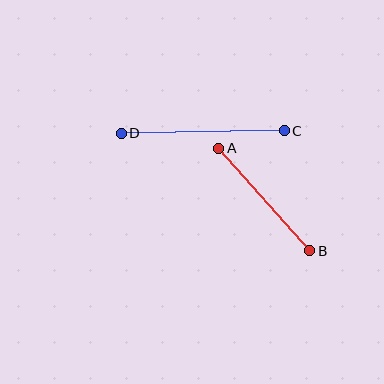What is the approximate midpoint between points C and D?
The midpoint is at approximately (203, 132) pixels.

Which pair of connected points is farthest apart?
Points C and D are farthest apart.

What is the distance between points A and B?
The distance is approximately 137 pixels.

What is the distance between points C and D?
The distance is approximately 163 pixels.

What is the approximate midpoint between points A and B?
The midpoint is at approximately (264, 199) pixels.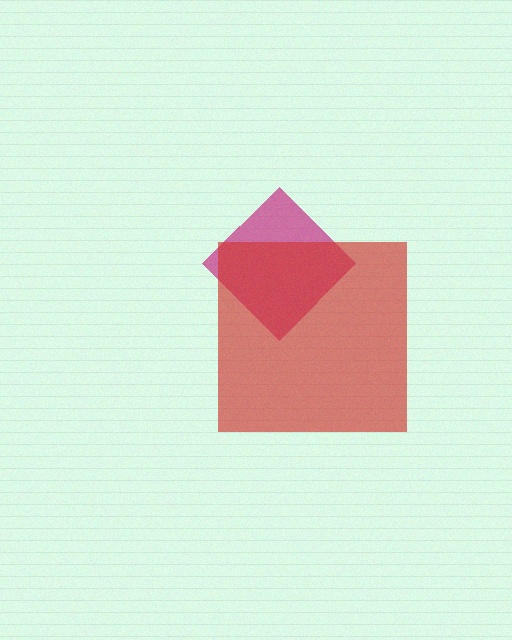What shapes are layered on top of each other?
The layered shapes are: a magenta diamond, a red square.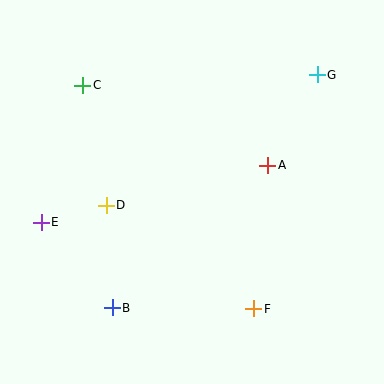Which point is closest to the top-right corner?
Point G is closest to the top-right corner.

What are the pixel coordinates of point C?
Point C is at (83, 85).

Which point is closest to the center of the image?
Point A at (268, 165) is closest to the center.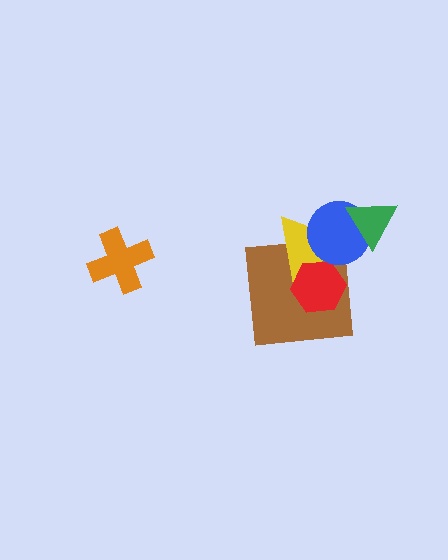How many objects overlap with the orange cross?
0 objects overlap with the orange cross.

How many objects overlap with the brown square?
3 objects overlap with the brown square.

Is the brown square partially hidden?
Yes, it is partially covered by another shape.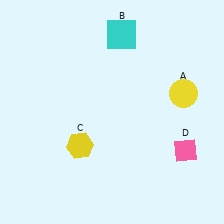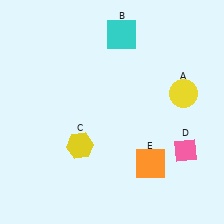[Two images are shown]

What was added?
An orange square (E) was added in Image 2.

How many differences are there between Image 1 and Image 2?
There is 1 difference between the two images.